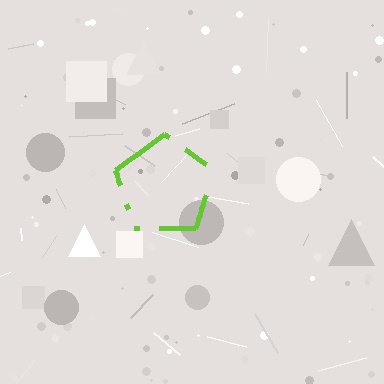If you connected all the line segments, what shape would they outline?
They would outline a pentagon.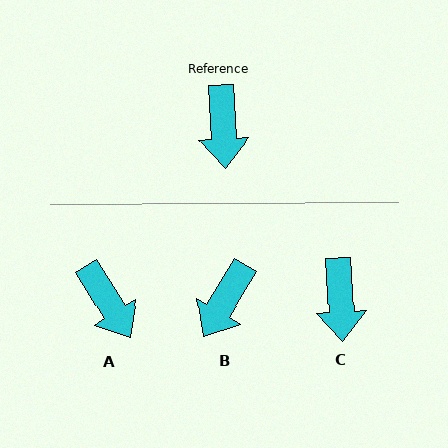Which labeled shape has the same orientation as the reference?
C.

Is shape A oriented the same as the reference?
No, it is off by about 29 degrees.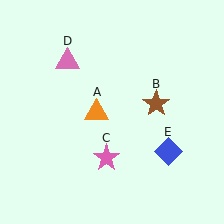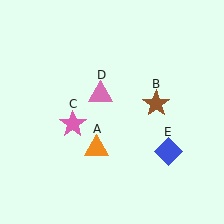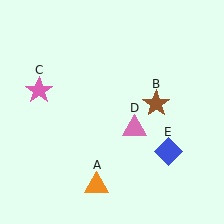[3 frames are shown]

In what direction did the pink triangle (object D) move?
The pink triangle (object D) moved down and to the right.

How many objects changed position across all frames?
3 objects changed position: orange triangle (object A), pink star (object C), pink triangle (object D).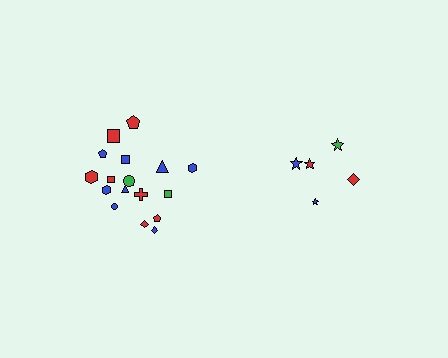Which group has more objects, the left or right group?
The left group.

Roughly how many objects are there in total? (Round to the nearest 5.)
Roughly 25 objects in total.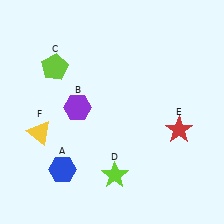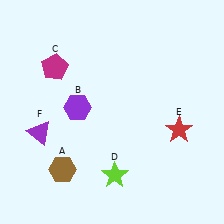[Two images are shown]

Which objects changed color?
A changed from blue to brown. C changed from lime to magenta. F changed from yellow to purple.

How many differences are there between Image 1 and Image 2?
There are 3 differences between the two images.